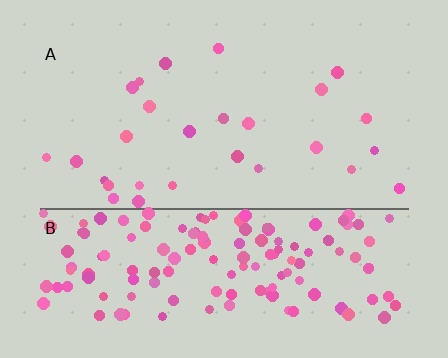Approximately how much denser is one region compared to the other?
Approximately 5.9× — region B over region A.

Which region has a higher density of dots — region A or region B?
B (the bottom).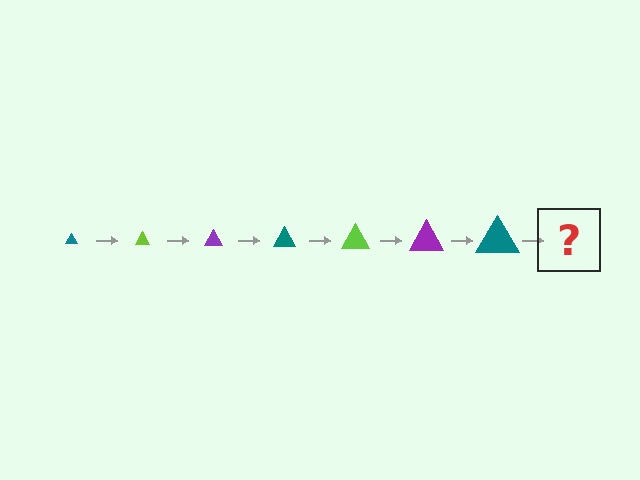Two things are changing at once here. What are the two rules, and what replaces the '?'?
The two rules are that the triangle grows larger each step and the color cycles through teal, lime, and purple. The '?' should be a lime triangle, larger than the previous one.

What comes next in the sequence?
The next element should be a lime triangle, larger than the previous one.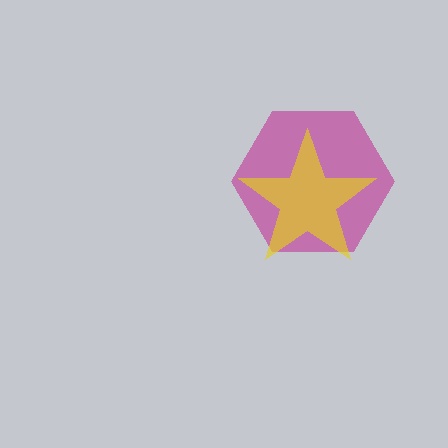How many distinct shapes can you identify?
There are 2 distinct shapes: a magenta hexagon, a yellow star.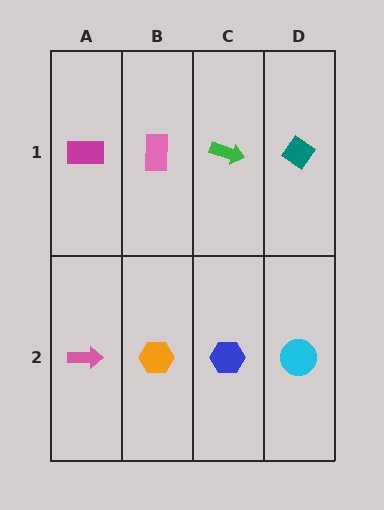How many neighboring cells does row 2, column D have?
2.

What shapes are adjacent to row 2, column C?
A green arrow (row 1, column C), an orange hexagon (row 2, column B), a cyan circle (row 2, column D).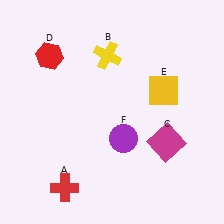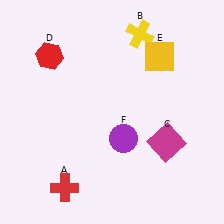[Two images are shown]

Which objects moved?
The objects that moved are: the yellow cross (B), the yellow square (E).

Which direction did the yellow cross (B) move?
The yellow cross (B) moved right.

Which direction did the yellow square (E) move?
The yellow square (E) moved up.